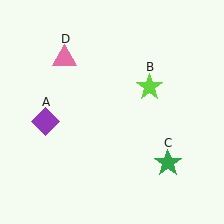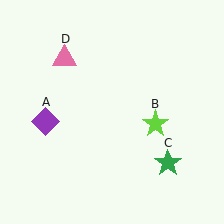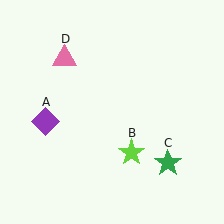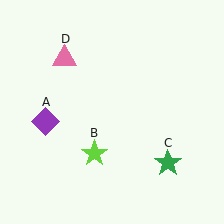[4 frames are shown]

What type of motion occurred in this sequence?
The lime star (object B) rotated clockwise around the center of the scene.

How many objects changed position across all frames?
1 object changed position: lime star (object B).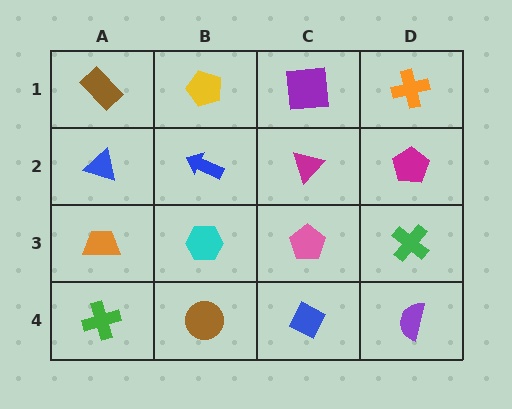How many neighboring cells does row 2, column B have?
4.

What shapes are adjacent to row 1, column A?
A blue triangle (row 2, column A), a yellow pentagon (row 1, column B).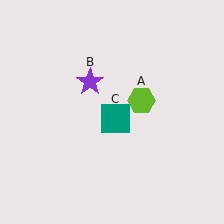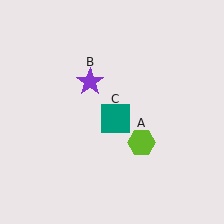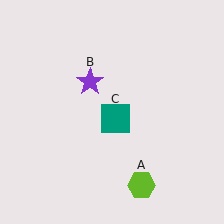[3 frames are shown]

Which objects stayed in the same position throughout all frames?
Purple star (object B) and teal square (object C) remained stationary.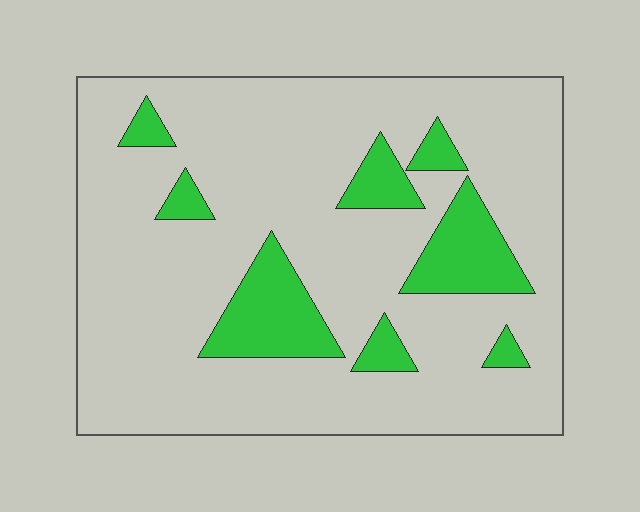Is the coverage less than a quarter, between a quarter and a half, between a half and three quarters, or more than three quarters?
Less than a quarter.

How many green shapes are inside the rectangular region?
8.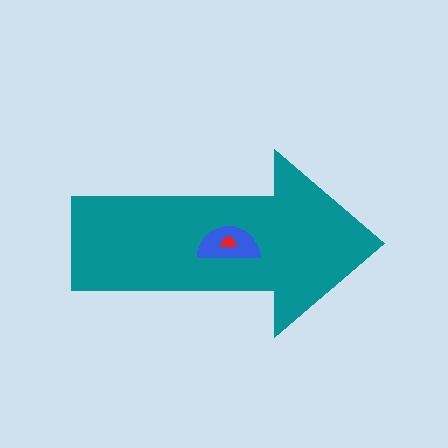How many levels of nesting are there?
3.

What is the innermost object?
The red trapezoid.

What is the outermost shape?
The teal arrow.